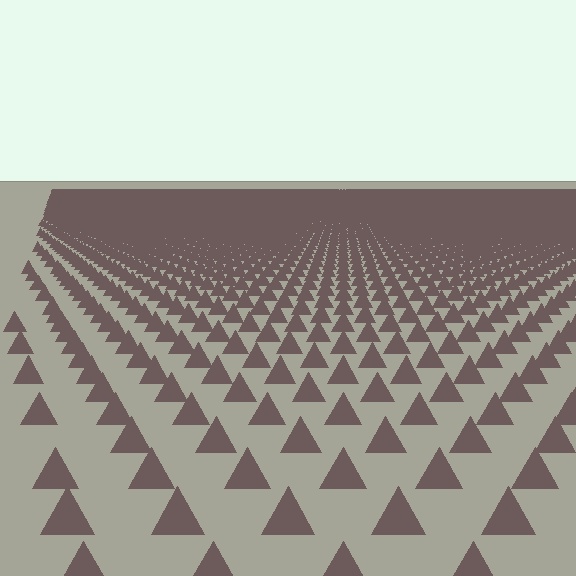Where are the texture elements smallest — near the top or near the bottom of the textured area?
Near the top.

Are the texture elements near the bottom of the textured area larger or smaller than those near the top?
Larger. Near the bottom, elements are closer to the viewer and appear at a bigger on-screen size.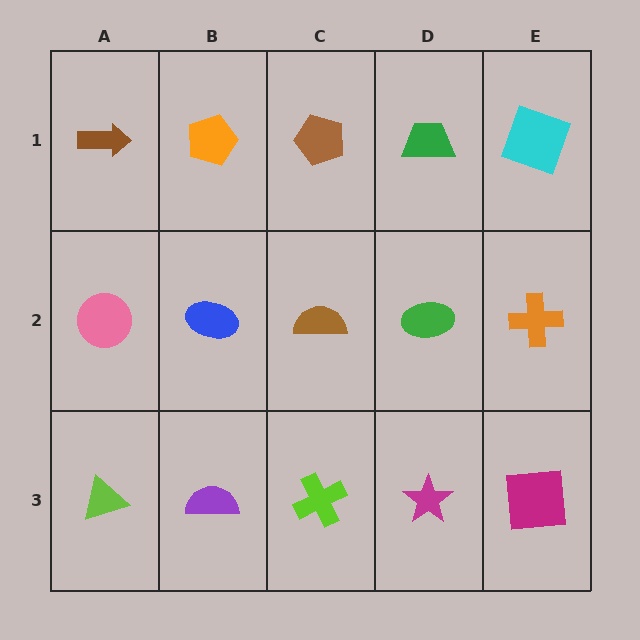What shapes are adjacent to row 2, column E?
A cyan square (row 1, column E), a magenta square (row 3, column E), a green ellipse (row 2, column D).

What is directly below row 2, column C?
A lime cross.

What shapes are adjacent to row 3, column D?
A green ellipse (row 2, column D), a lime cross (row 3, column C), a magenta square (row 3, column E).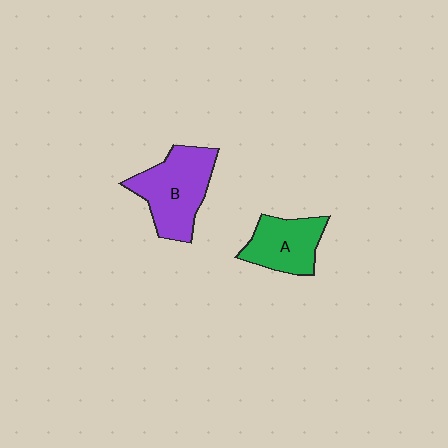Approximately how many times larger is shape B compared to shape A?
Approximately 1.4 times.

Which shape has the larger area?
Shape B (purple).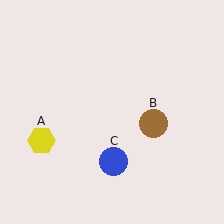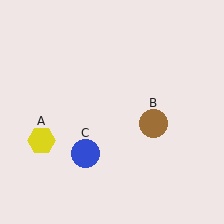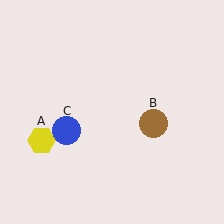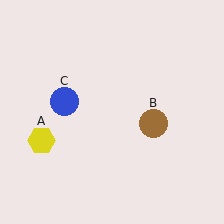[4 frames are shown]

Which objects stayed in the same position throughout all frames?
Yellow hexagon (object A) and brown circle (object B) remained stationary.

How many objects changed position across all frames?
1 object changed position: blue circle (object C).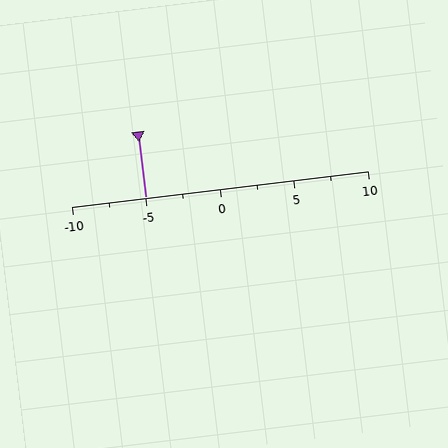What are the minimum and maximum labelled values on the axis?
The axis runs from -10 to 10.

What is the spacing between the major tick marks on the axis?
The major ticks are spaced 5 apart.